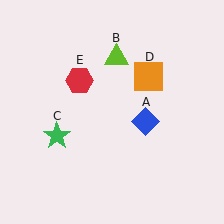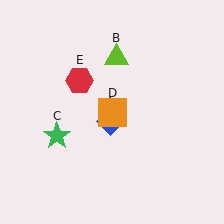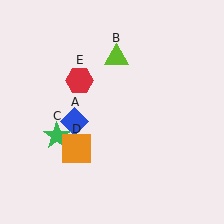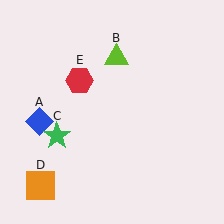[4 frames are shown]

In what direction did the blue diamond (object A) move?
The blue diamond (object A) moved left.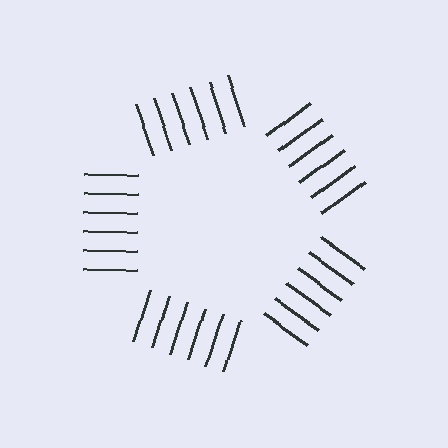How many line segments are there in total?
30 — 6 along each of the 5 edges.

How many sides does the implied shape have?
5 sides — the line-ends trace a pentagon.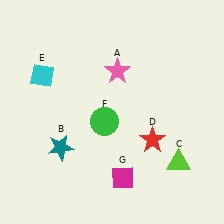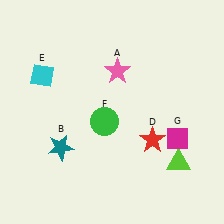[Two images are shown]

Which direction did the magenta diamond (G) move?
The magenta diamond (G) moved right.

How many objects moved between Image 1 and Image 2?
1 object moved between the two images.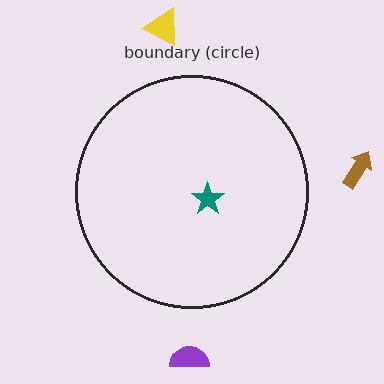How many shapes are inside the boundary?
1 inside, 3 outside.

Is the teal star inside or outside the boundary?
Inside.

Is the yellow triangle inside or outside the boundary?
Outside.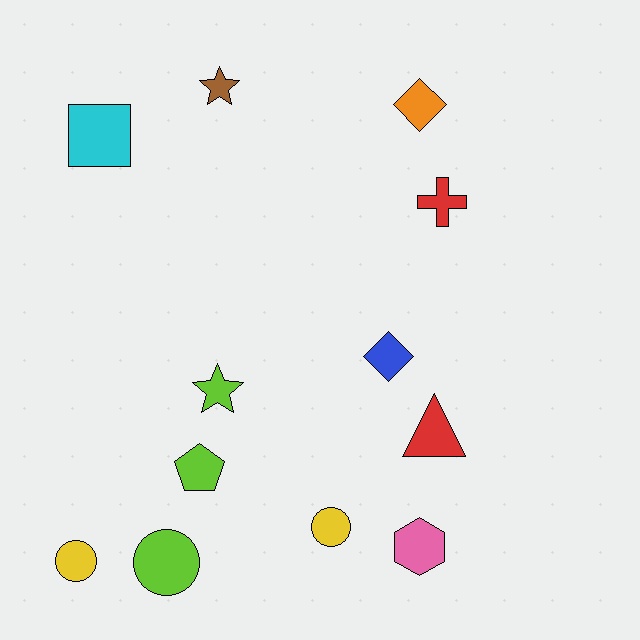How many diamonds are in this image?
There are 2 diamonds.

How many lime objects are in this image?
There are 3 lime objects.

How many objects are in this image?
There are 12 objects.